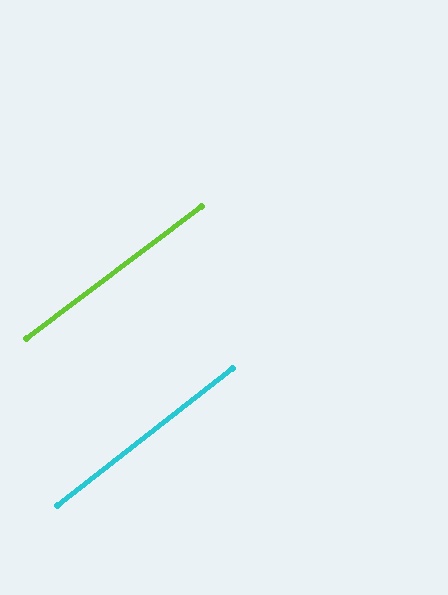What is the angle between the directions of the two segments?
Approximately 1 degree.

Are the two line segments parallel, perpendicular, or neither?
Parallel — their directions differ by only 0.9°.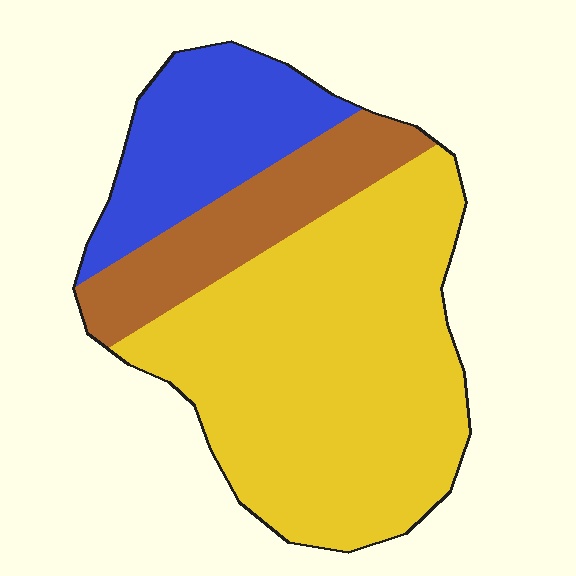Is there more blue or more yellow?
Yellow.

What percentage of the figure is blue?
Blue covers about 20% of the figure.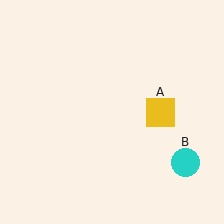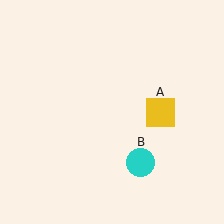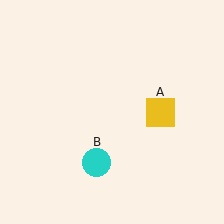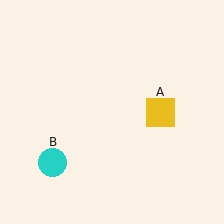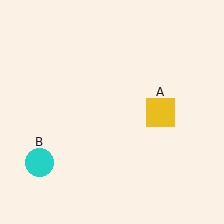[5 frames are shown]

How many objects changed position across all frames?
1 object changed position: cyan circle (object B).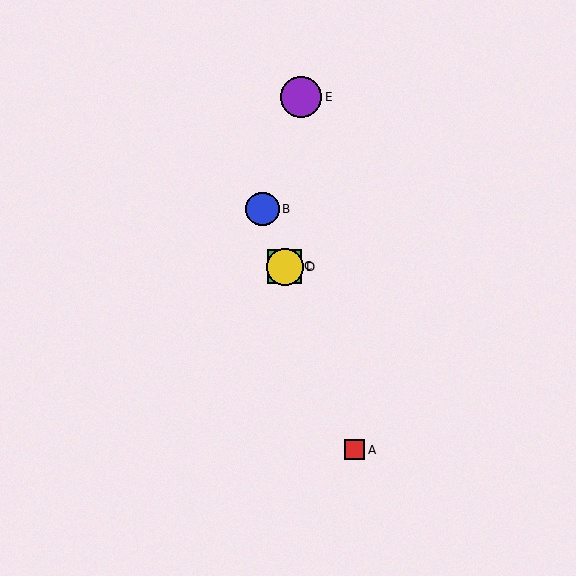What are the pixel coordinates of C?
Object C is at (284, 266).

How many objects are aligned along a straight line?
4 objects (A, B, C, D) are aligned along a straight line.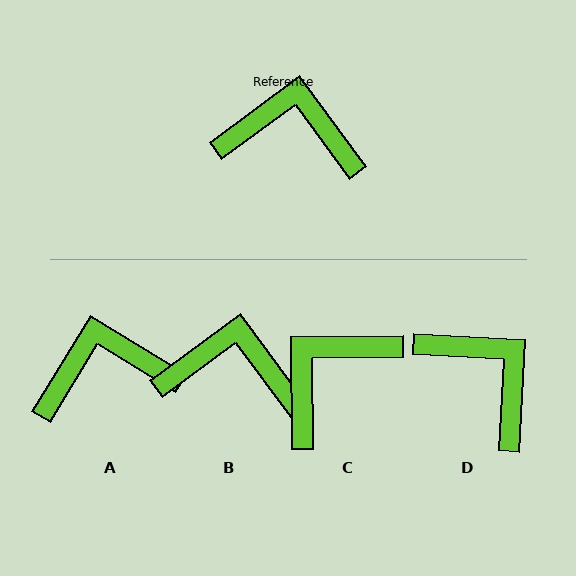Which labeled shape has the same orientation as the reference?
B.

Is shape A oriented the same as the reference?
No, it is off by about 22 degrees.